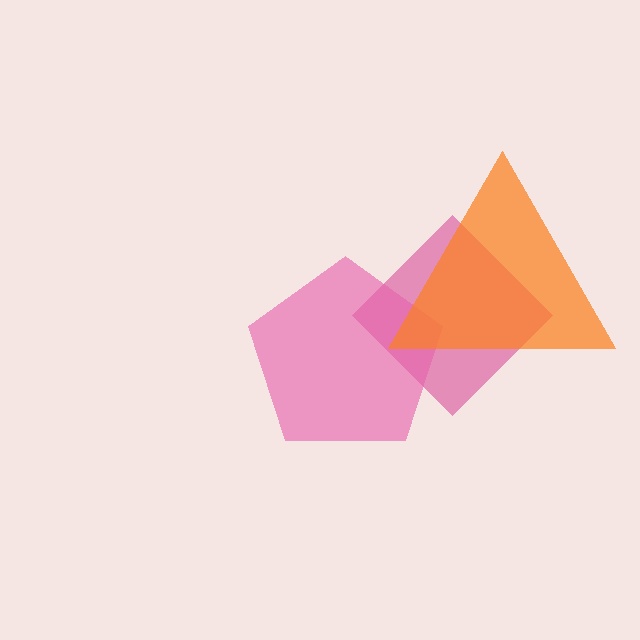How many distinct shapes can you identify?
There are 3 distinct shapes: a magenta diamond, a pink pentagon, an orange triangle.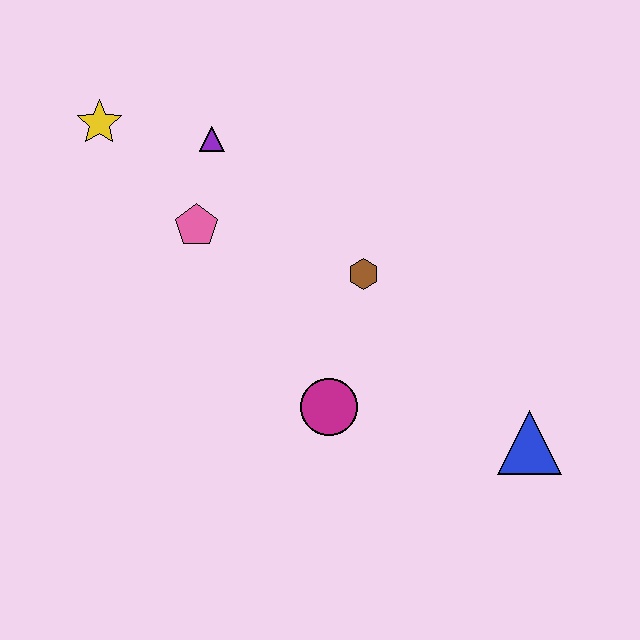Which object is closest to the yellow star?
The purple triangle is closest to the yellow star.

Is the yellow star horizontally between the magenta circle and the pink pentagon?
No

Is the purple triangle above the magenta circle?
Yes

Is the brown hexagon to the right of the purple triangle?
Yes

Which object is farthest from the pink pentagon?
The blue triangle is farthest from the pink pentagon.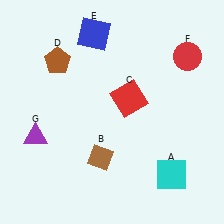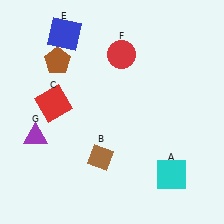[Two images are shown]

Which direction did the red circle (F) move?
The red circle (F) moved left.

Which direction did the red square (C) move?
The red square (C) moved left.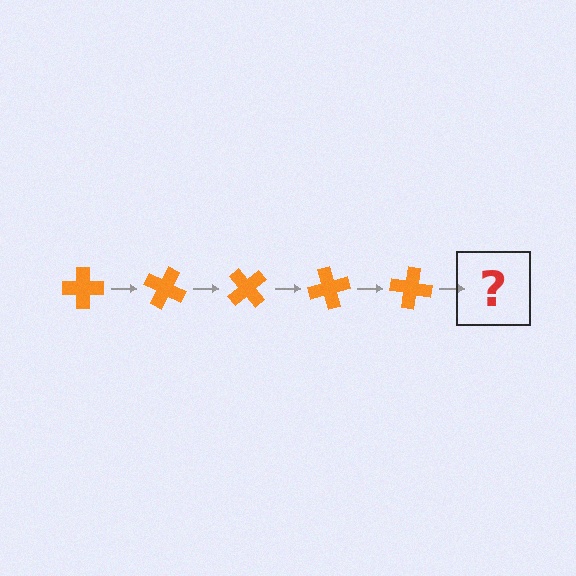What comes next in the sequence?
The next element should be an orange cross rotated 125 degrees.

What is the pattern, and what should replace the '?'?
The pattern is that the cross rotates 25 degrees each step. The '?' should be an orange cross rotated 125 degrees.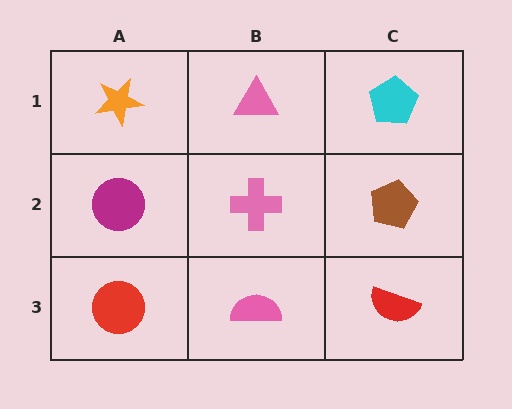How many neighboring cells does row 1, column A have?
2.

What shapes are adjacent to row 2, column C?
A cyan pentagon (row 1, column C), a red semicircle (row 3, column C), a pink cross (row 2, column B).